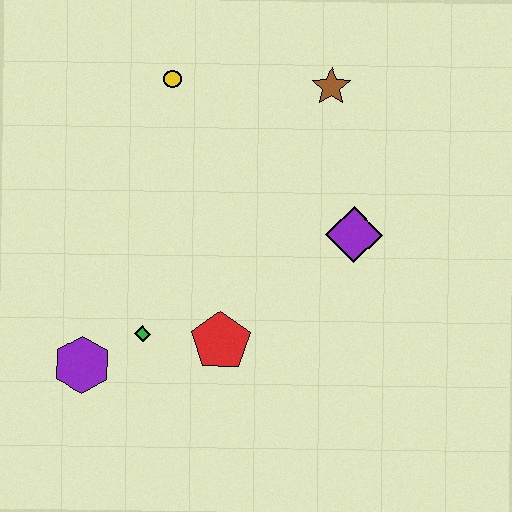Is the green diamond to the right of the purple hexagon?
Yes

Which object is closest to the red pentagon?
The green diamond is closest to the red pentagon.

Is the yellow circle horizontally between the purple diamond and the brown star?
No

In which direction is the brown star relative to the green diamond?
The brown star is above the green diamond.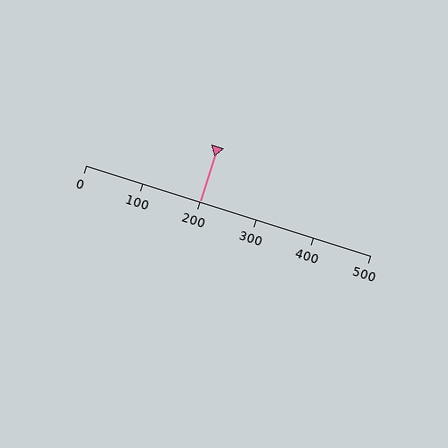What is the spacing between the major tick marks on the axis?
The major ticks are spaced 100 apart.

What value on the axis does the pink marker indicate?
The marker indicates approximately 200.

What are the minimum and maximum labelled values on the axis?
The axis runs from 0 to 500.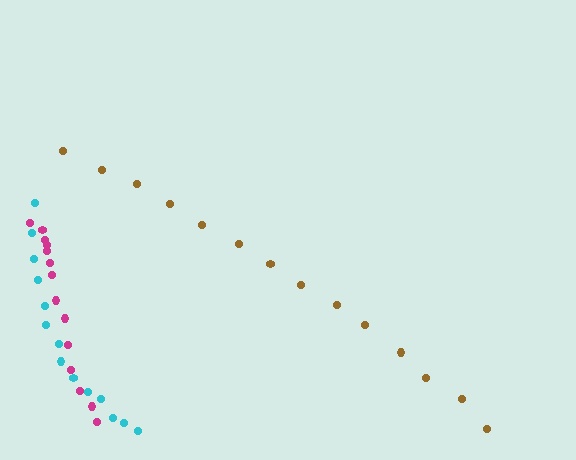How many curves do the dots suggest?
There are 3 distinct paths.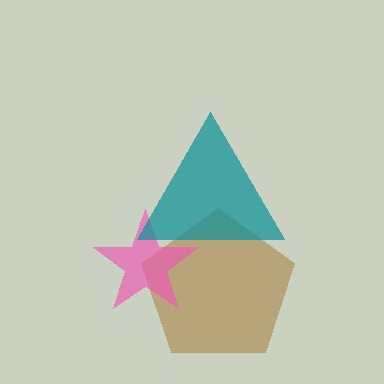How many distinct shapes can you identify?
There are 3 distinct shapes: a brown pentagon, a pink star, a teal triangle.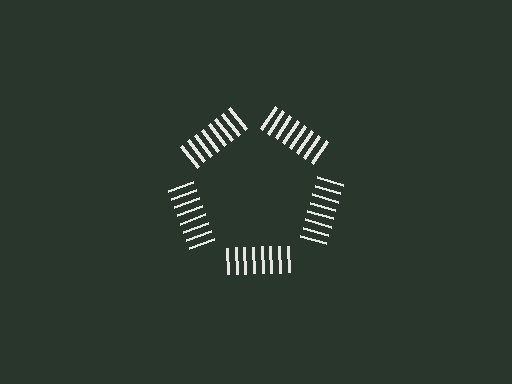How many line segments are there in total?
40 — 8 along each of the 5 edges.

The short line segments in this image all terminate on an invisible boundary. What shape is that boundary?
An illusory pentagon — the line segments terminate on its edges but no continuous stroke is drawn.